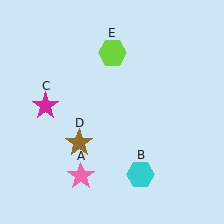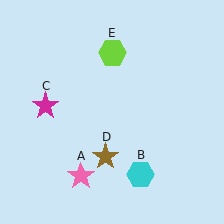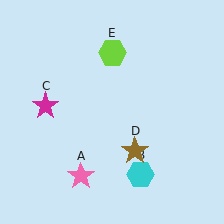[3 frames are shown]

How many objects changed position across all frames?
1 object changed position: brown star (object D).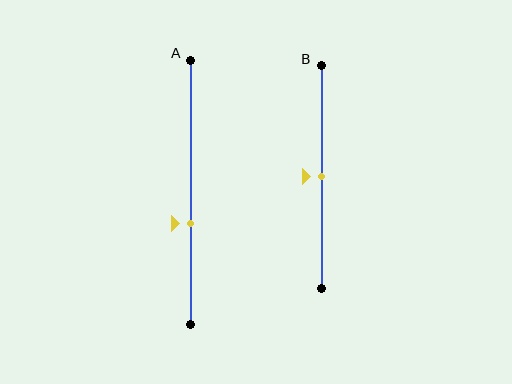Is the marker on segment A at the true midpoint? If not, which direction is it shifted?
No, the marker on segment A is shifted downward by about 12% of the segment length.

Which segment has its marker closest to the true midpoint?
Segment B has its marker closest to the true midpoint.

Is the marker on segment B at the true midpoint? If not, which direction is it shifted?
Yes, the marker on segment B is at the true midpoint.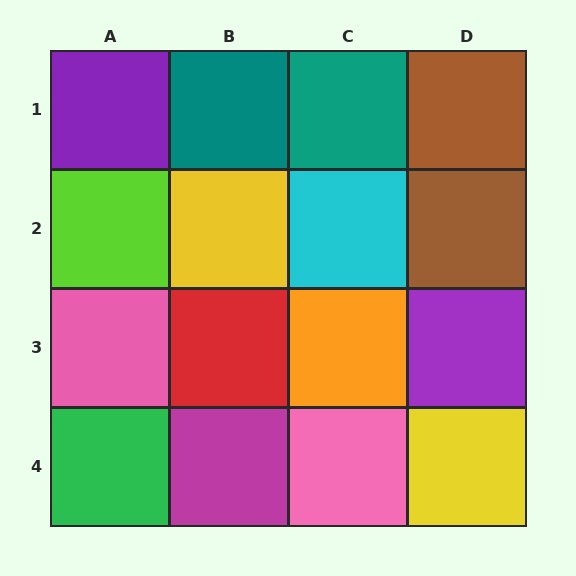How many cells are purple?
2 cells are purple.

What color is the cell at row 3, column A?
Pink.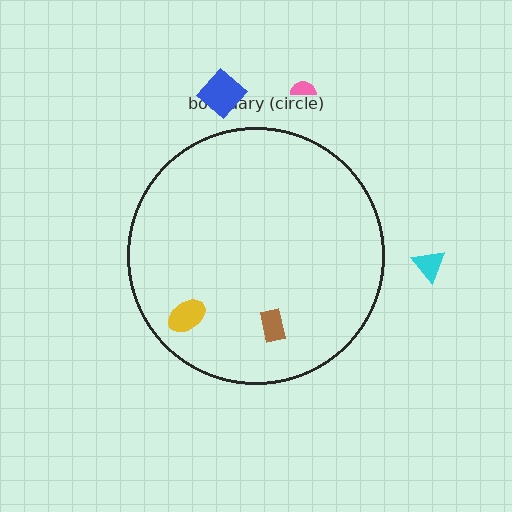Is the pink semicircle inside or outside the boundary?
Outside.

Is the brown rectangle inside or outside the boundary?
Inside.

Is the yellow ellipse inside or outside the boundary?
Inside.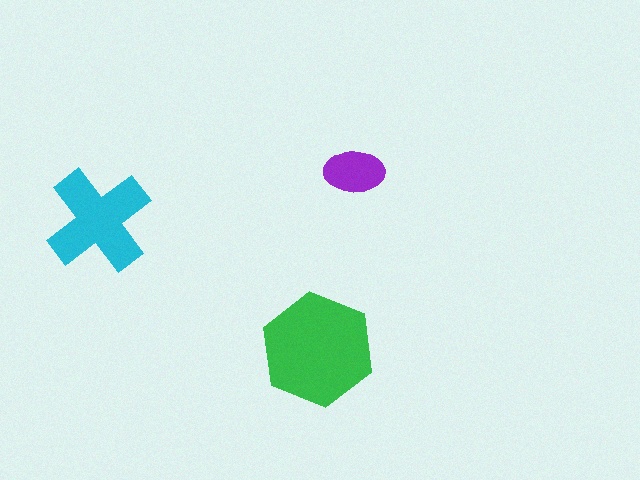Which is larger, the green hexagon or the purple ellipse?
The green hexagon.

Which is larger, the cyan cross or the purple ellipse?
The cyan cross.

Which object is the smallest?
The purple ellipse.